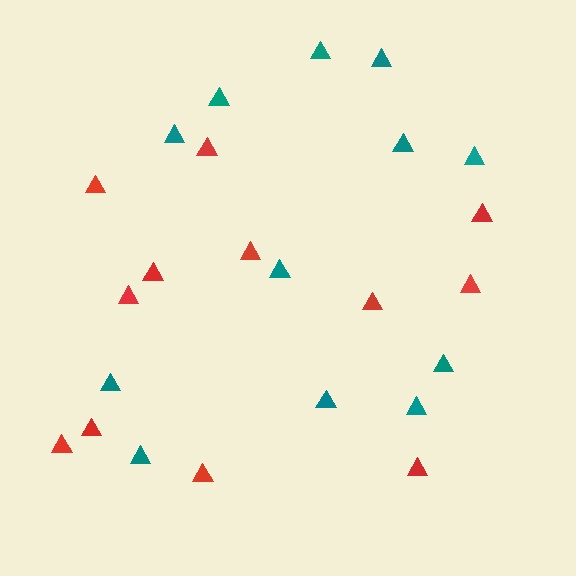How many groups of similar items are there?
There are 2 groups: one group of teal triangles (12) and one group of red triangles (12).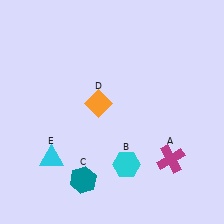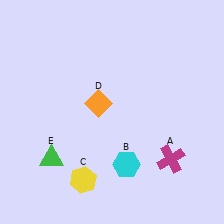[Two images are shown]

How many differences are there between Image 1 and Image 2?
There are 2 differences between the two images.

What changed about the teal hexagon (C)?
In Image 1, C is teal. In Image 2, it changed to yellow.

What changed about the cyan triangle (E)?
In Image 1, E is cyan. In Image 2, it changed to green.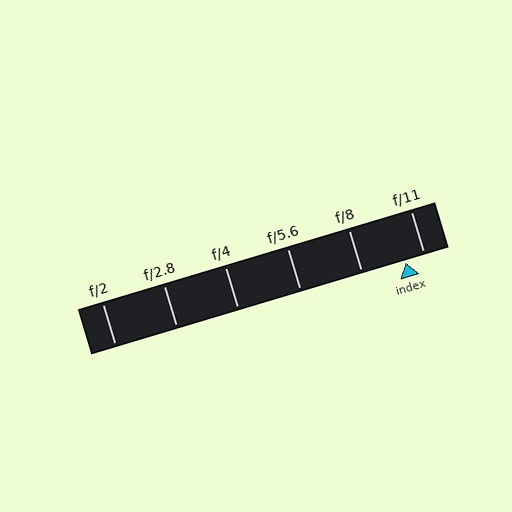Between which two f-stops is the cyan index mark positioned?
The index mark is between f/8 and f/11.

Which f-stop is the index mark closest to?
The index mark is closest to f/11.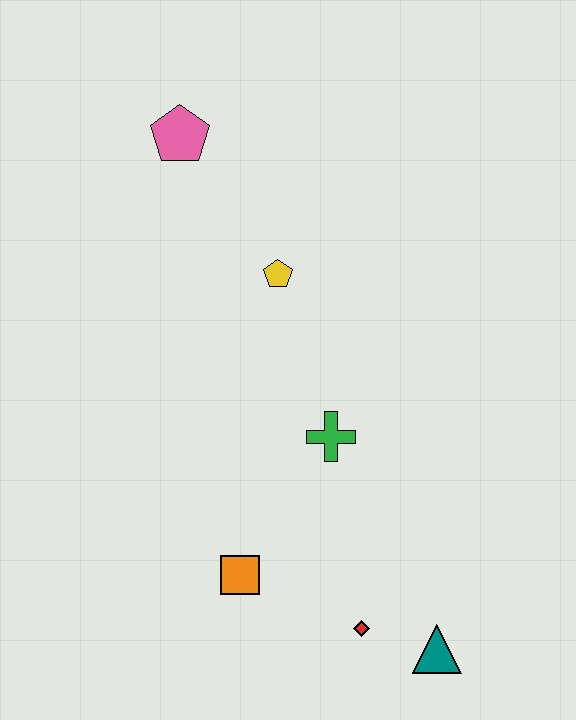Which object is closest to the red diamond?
The teal triangle is closest to the red diamond.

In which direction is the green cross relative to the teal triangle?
The green cross is above the teal triangle.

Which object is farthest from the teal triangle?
The pink pentagon is farthest from the teal triangle.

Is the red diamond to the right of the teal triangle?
No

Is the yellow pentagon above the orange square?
Yes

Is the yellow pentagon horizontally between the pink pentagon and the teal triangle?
Yes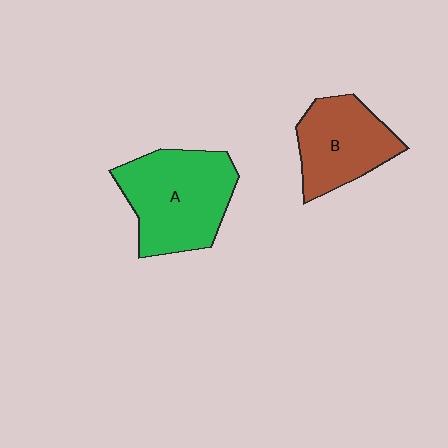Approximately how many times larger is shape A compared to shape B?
Approximately 1.3 times.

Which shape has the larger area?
Shape A (green).